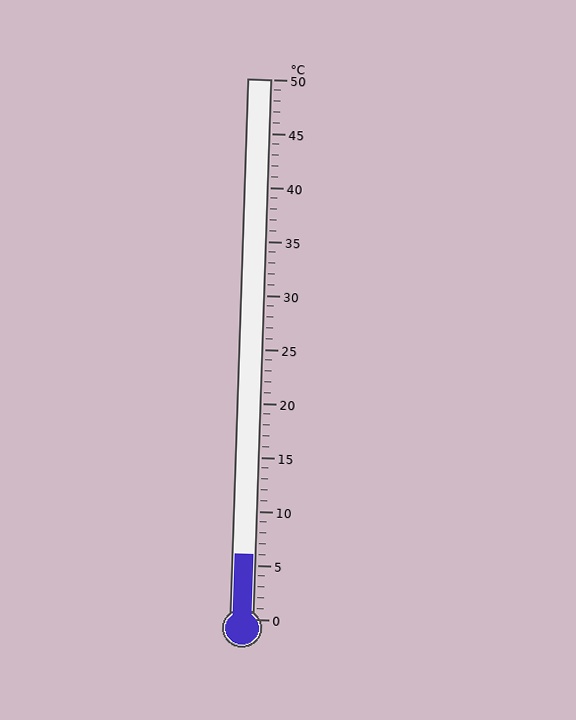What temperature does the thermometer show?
The thermometer shows approximately 6°C.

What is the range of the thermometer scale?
The thermometer scale ranges from 0°C to 50°C.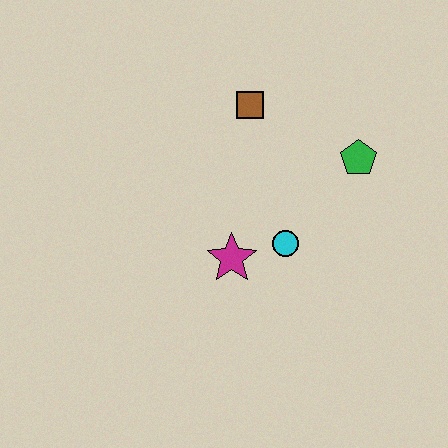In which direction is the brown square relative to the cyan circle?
The brown square is above the cyan circle.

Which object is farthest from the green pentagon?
The magenta star is farthest from the green pentagon.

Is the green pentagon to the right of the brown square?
Yes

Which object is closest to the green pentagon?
The cyan circle is closest to the green pentagon.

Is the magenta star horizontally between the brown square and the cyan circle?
No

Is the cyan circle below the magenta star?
No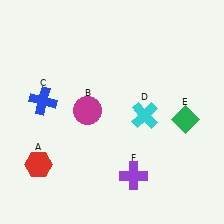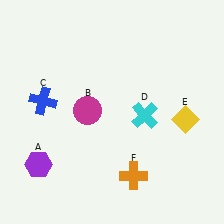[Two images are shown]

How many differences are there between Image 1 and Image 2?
There are 3 differences between the two images.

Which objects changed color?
A changed from red to purple. E changed from green to yellow. F changed from purple to orange.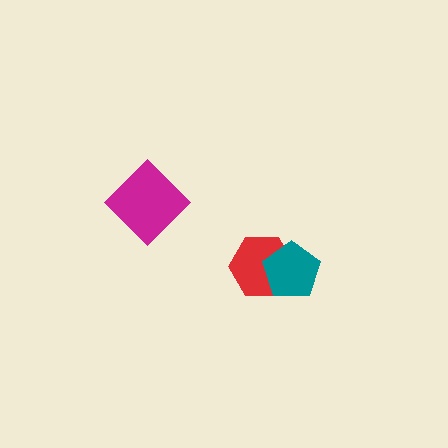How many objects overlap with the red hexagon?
1 object overlaps with the red hexagon.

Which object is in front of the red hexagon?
The teal pentagon is in front of the red hexagon.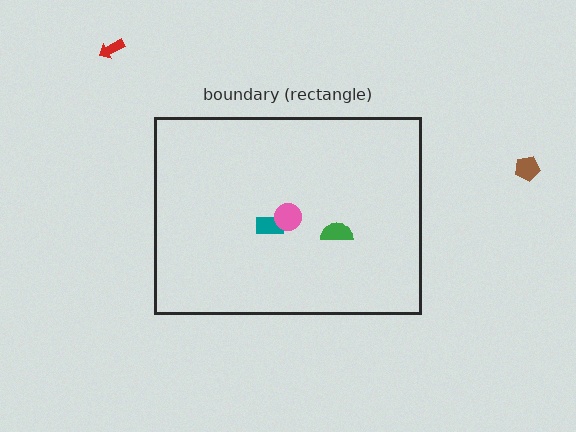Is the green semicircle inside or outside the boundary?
Inside.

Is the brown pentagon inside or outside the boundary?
Outside.